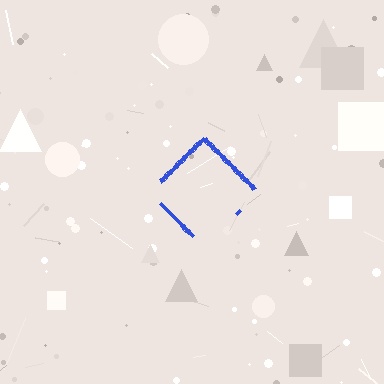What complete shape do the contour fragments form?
The contour fragments form a diamond.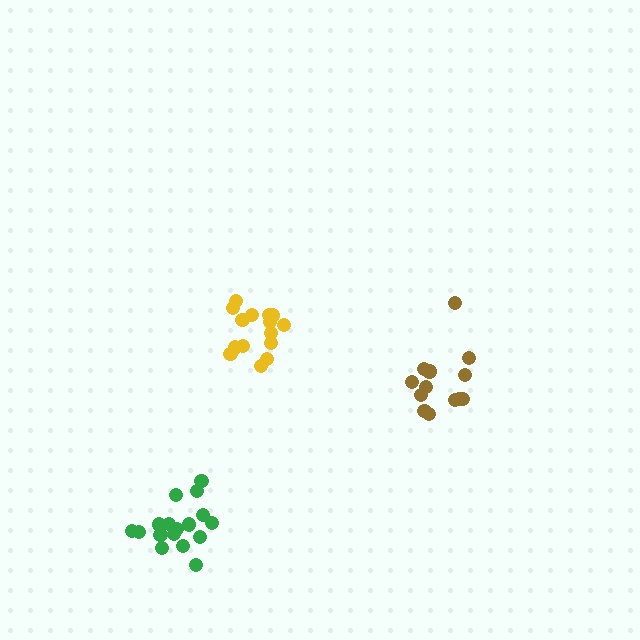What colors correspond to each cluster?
The clusters are colored: brown, green, yellow.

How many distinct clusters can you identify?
There are 3 distinct clusters.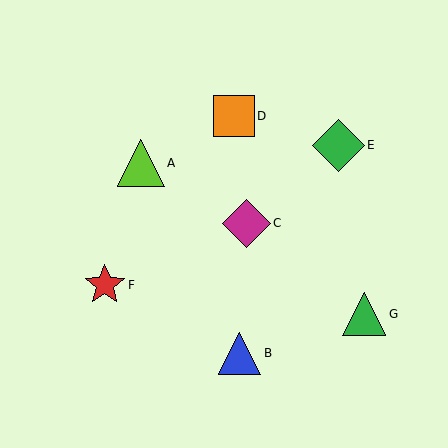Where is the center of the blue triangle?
The center of the blue triangle is at (240, 353).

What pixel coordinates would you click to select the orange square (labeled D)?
Click at (234, 116) to select the orange square D.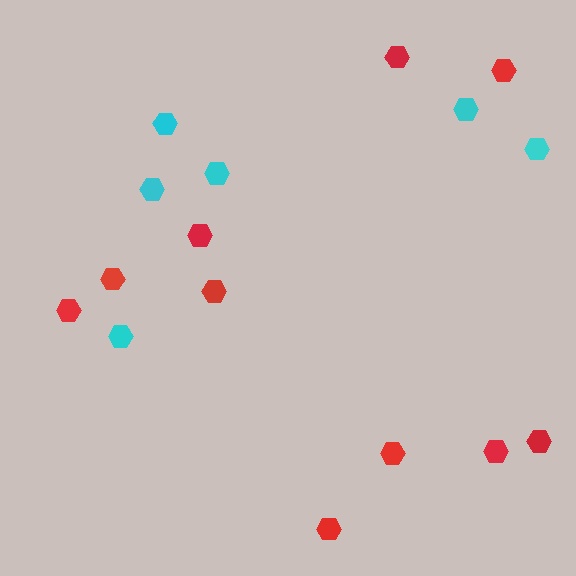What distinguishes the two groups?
There are 2 groups: one group of cyan hexagons (6) and one group of red hexagons (10).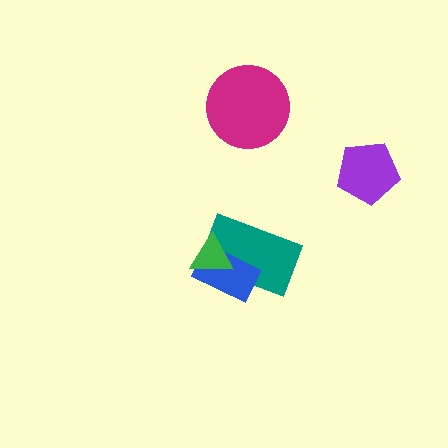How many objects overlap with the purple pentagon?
0 objects overlap with the purple pentagon.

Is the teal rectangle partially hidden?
Yes, it is partially covered by another shape.